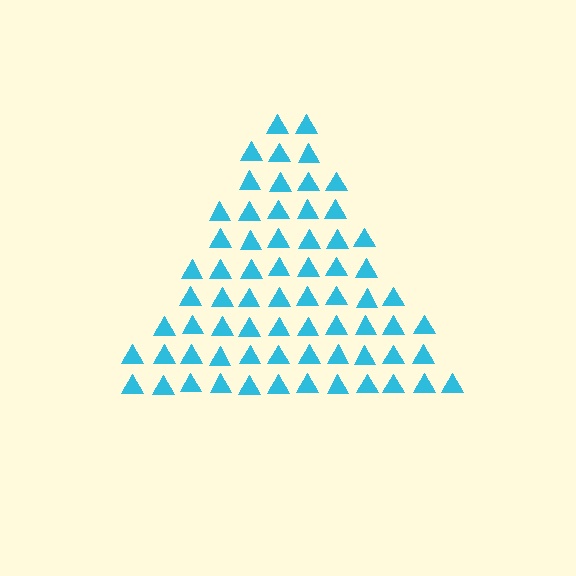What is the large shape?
The large shape is a triangle.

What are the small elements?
The small elements are triangles.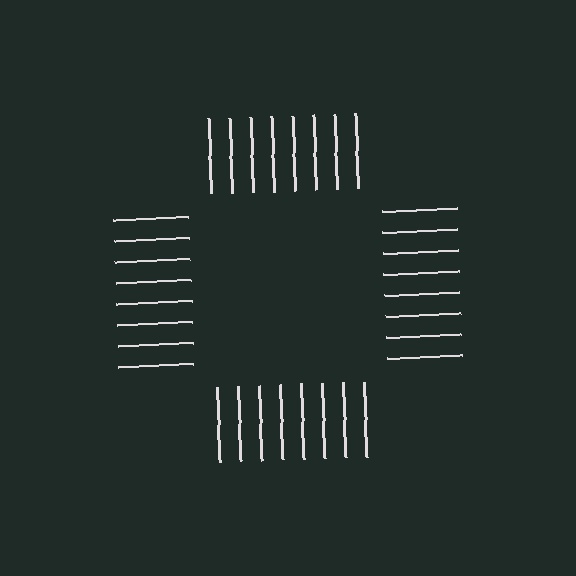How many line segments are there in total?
32 — 8 along each of the 4 edges.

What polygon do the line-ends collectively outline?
An illusory square — the line segments terminate on its edges but no continuous stroke is drawn.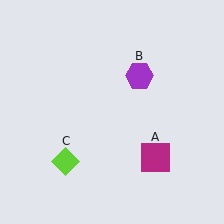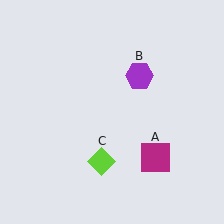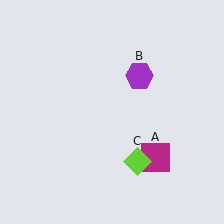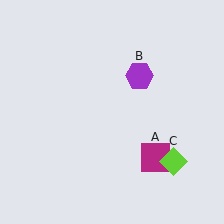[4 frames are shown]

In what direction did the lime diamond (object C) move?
The lime diamond (object C) moved right.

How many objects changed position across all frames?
1 object changed position: lime diamond (object C).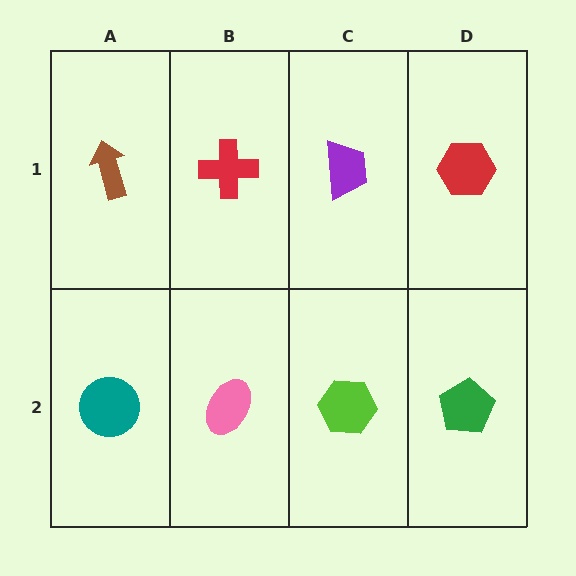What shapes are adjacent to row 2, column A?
A brown arrow (row 1, column A), a pink ellipse (row 2, column B).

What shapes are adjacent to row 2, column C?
A purple trapezoid (row 1, column C), a pink ellipse (row 2, column B), a green pentagon (row 2, column D).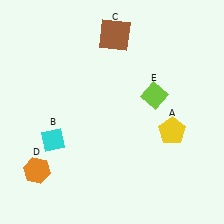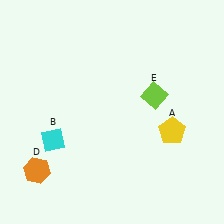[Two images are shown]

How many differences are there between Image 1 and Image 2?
There is 1 difference between the two images.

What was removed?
The brown square (C) was removed in Image 2.